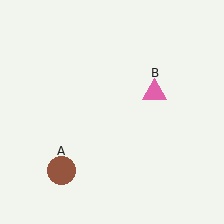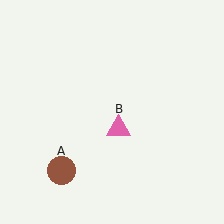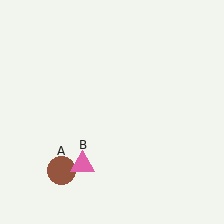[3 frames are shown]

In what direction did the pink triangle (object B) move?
The pink triangle (object B) moved down and to the left.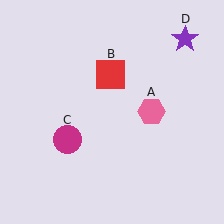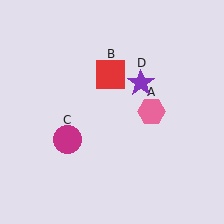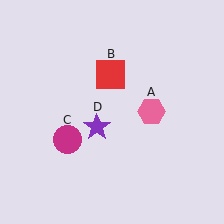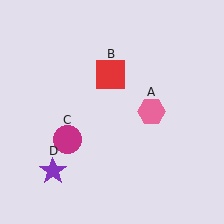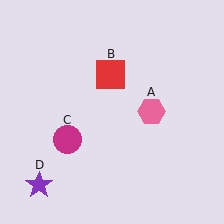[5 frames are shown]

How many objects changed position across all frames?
1 object changed position: purple star (object D).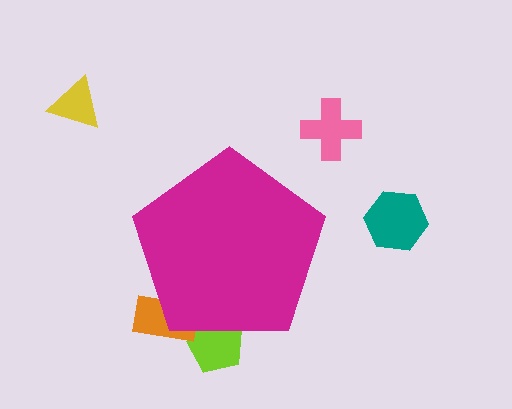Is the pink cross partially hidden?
No, the pink cross is fully visible.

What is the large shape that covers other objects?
A magenta pentagon.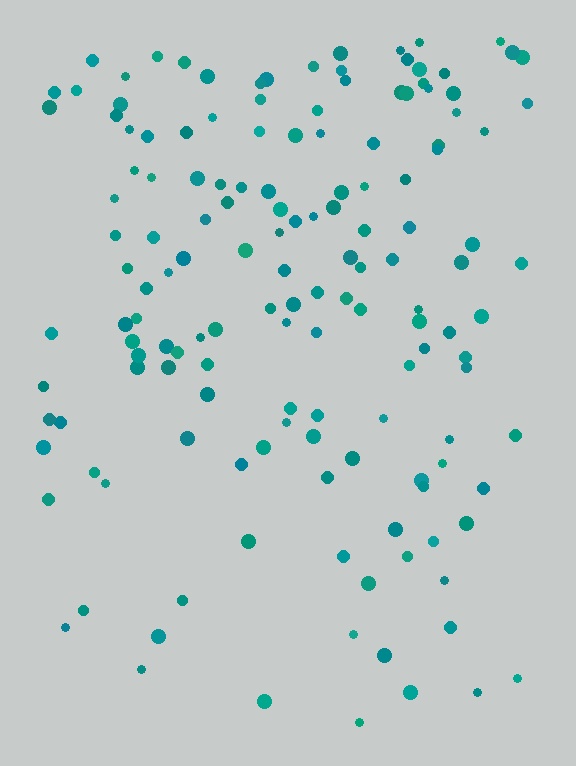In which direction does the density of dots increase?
From bottom to top, with the top side densest.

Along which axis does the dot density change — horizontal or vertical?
Vertical.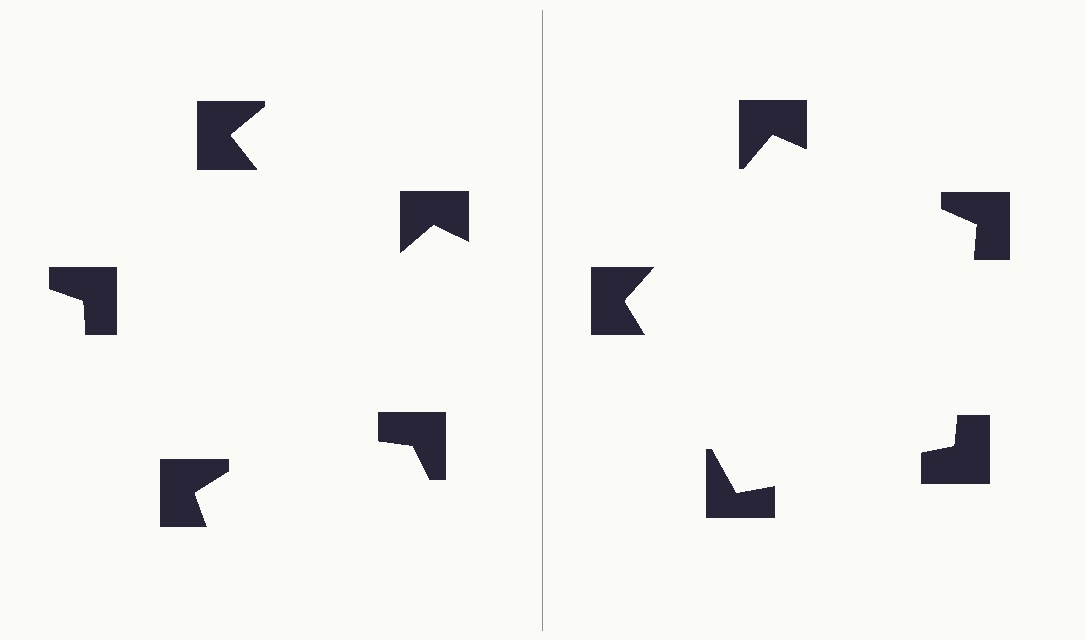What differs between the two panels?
The notched squares are positioned identically on both sides; only the wedge orientations differ. On the right they align to a pentagon; on the left they are misaligned.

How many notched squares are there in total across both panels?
10 — 5 on each side.